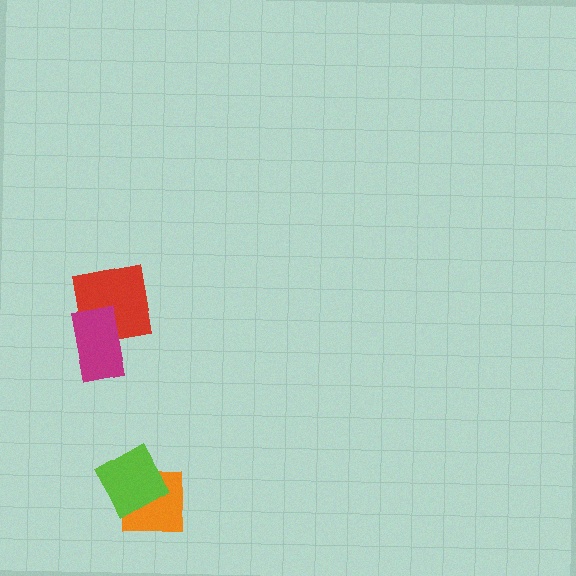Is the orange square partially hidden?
Yes, it is partially covered by another shape.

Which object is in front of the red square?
The magenta rectangle is in front of the red square.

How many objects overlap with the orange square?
1 object overlaps with the orange square.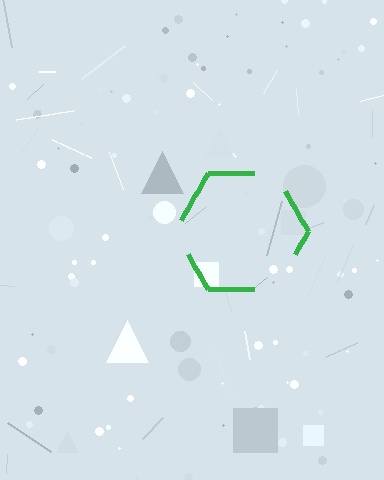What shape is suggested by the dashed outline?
The dashed outline suggests a hexagon.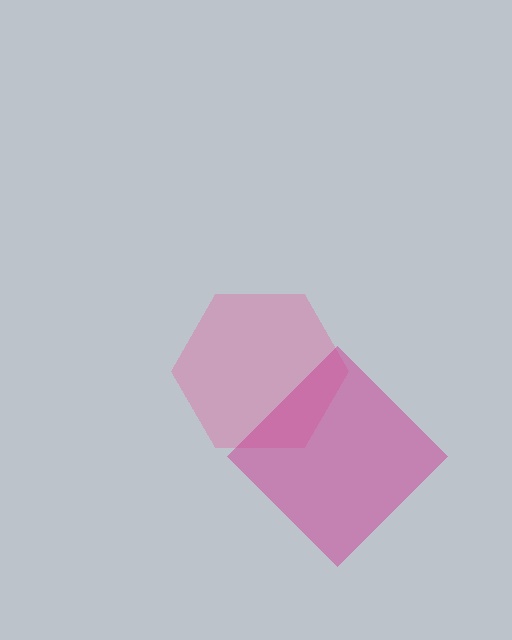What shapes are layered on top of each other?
The layered shapes are: a pink hexagon, a magenta diamond.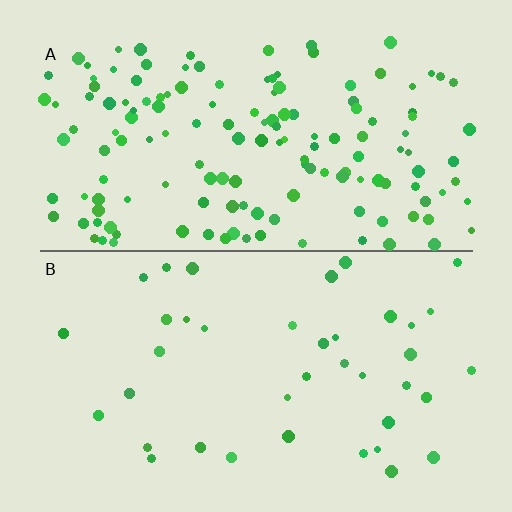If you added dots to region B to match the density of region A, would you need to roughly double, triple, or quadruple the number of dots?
Approximately quadruple.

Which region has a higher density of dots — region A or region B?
A (the top).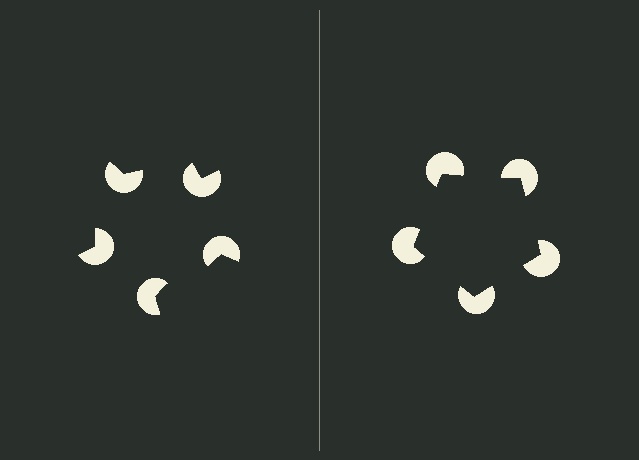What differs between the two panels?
The pac-man discs are positioned identically on both sides; only the wedge orientations differ. On the right they align to a pentagon; on the left they are misaligned.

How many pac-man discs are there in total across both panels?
10 — 5 on each side.